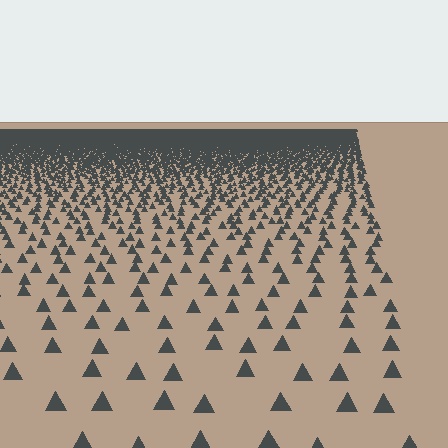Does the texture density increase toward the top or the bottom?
Density increases toward the top.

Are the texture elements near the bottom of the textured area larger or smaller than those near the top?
Larger. Near the bottom, elements are closer to the viewer and appear at a bigger on-screen size.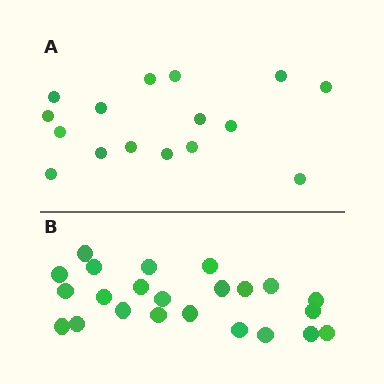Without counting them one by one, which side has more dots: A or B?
Region B (the bottom region) has more dots.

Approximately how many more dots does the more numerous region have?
Region B has roughly 8 or so more dots than region A.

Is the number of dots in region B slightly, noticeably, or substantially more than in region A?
Region B has noticeably more, but not dramatically so. The ratio is roughly 1.4 to 1.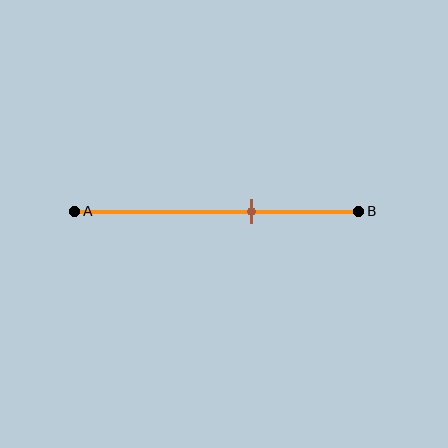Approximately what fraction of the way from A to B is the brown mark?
The brown mark is approximately 60% of the way from A to B.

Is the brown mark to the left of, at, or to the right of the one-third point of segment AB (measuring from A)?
The brown mark is to the right of the one-third point of segment AB.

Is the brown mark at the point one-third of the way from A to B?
No, the mark is at about 60% from A, not at the 33% one-third point.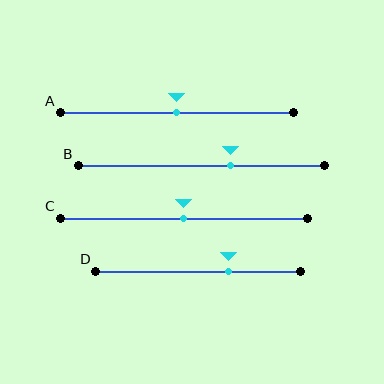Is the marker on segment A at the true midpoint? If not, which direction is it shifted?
Yes, the marker on segment A is at the true midpoint.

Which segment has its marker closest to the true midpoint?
Segment A has its marker closest to the true midpoint.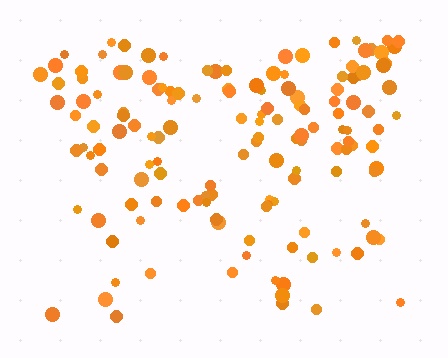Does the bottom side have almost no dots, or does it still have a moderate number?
Still a moderate number, just noticeably fewer than the top.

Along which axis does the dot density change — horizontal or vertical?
Vertical.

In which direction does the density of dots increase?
From bottom to top, with the top side densest.